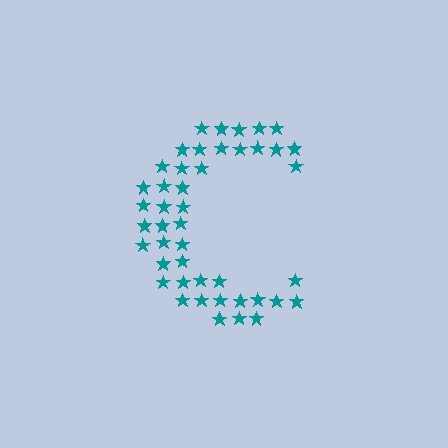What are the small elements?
The small elements are stars.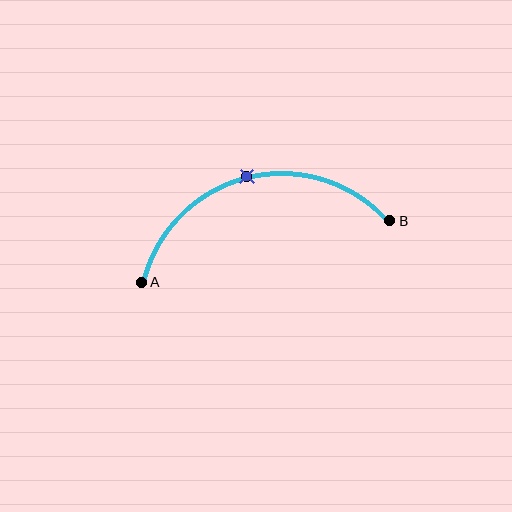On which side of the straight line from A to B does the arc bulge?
The arc bulges above the straight line connecting A and B.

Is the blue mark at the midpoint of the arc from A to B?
Yes. The blue mark lies on the arc at equal arc-length from both A and B — it is the arc midpoint.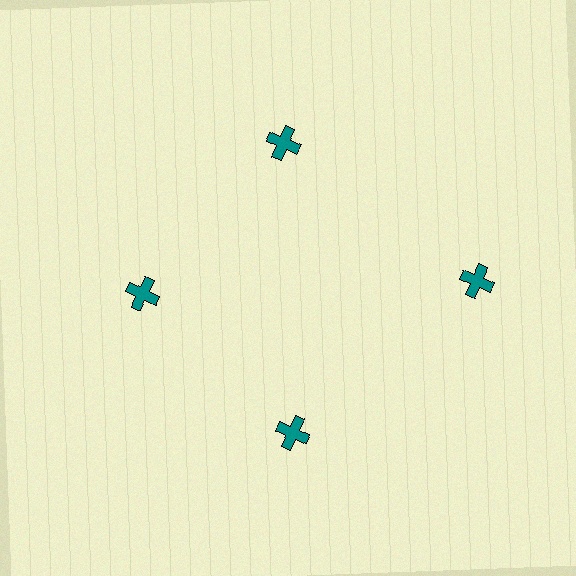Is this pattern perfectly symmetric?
No. The 4 teal crosses are arranged in a ring, but one element near the 3 o'clock position is pushed outward from the center, breaking the 4-fold rotational symmetry.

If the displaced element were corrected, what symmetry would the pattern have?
It would have 4-fold rotational symmetry — the pattern would map onto itself every 90 degrees.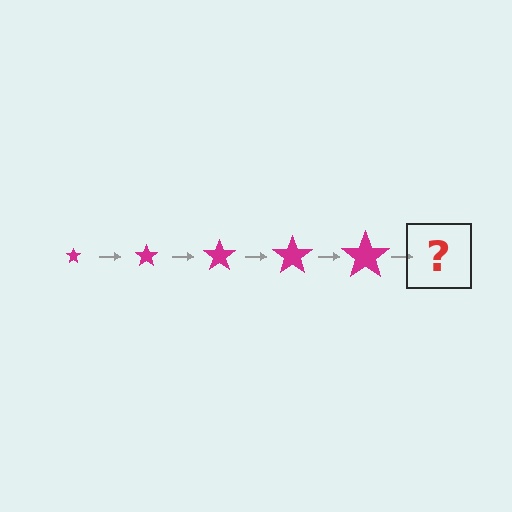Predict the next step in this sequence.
The next step is a magenta star, larger than the previous one.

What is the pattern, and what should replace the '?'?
The pattern is that the star gets progressively larger each step. The '?' should be a magenta star, larger than the previous one.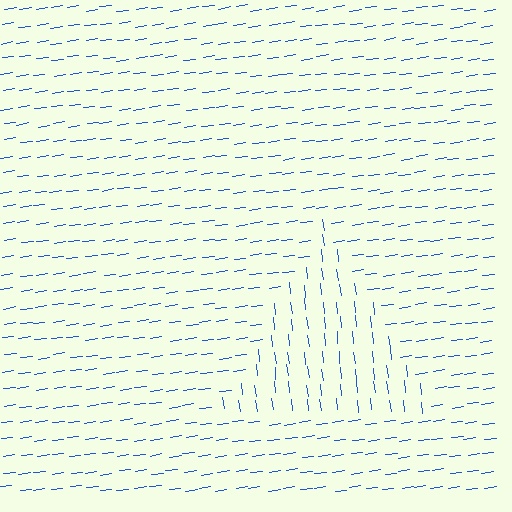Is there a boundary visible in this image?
Yes, there is a texture boundary formed by a change in line orientation.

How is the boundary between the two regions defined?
The boundary is defined purely by a change in line orientation (approximately 89 degrees difference). All lines are the same color and thickness.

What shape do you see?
I see a triangle.